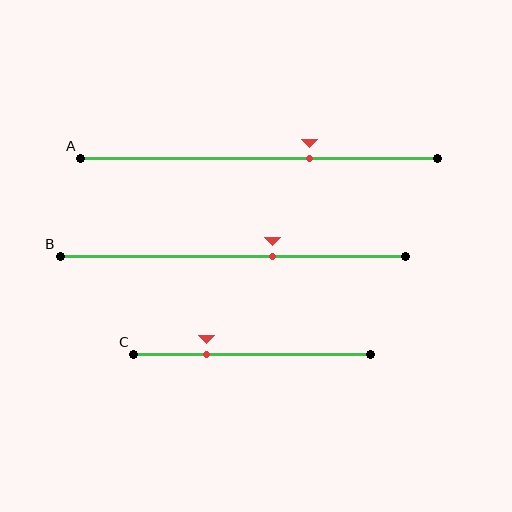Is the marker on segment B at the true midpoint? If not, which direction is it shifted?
No, the marker on segment B is shifted to the right by about 11% of the segment length.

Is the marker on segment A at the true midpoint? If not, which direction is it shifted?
No, the marker on segment A is shifted to the right by about 14% of the segment length.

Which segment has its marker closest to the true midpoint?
Segment B has its marker closest to the true midpoint.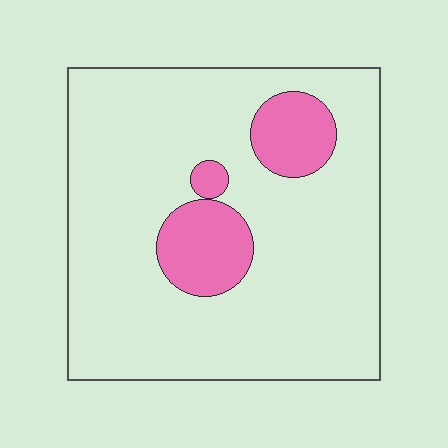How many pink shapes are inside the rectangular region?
3.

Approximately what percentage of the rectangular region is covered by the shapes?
Approximately 15%.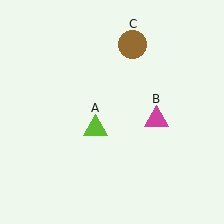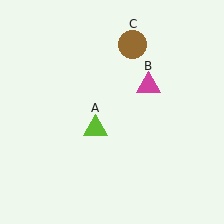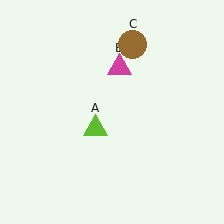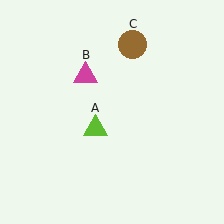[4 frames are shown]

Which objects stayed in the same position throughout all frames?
Lime triangle (object A) and brown circle (object C) remained stationary.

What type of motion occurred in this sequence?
The magenta triangle (object B) rotated counterclockwise around the center of the scene.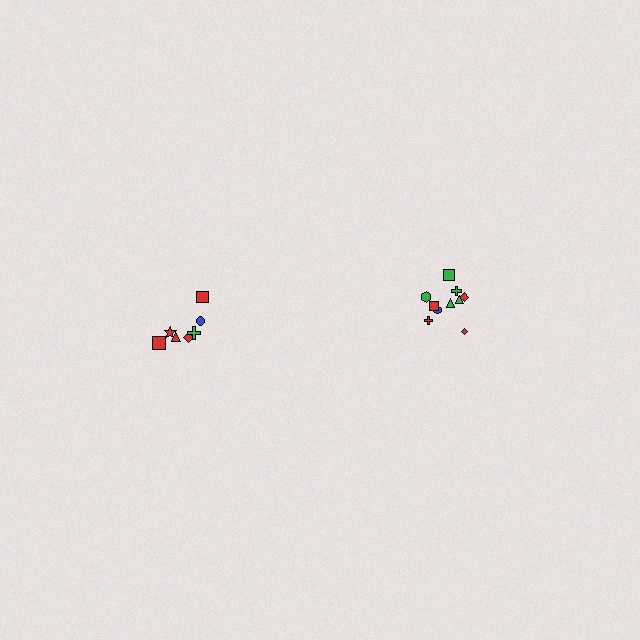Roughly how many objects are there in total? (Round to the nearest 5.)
Roughly 15 objects in total.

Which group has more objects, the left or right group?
The right group.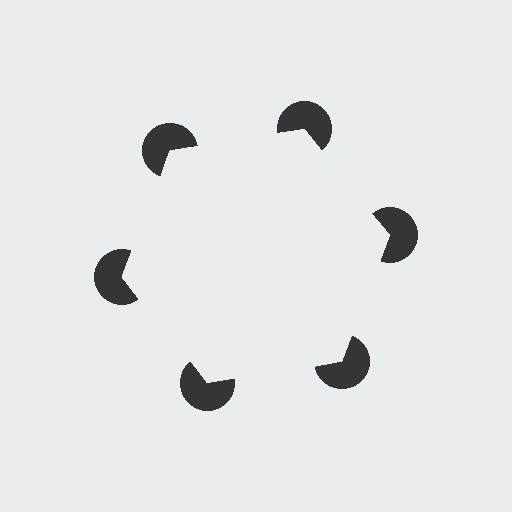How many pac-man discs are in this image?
There are 6 — one at each vertex of the illusory hexagon.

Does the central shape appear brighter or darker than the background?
It typically appears slightly brighter than the background, even though no actual brightness change is drawn.